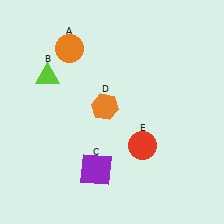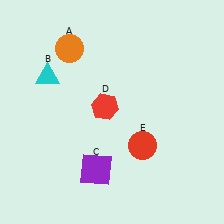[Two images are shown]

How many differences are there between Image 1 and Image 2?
There are 2 differences between the two images.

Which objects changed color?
B changed from lime to cyan. D changed from orange to red.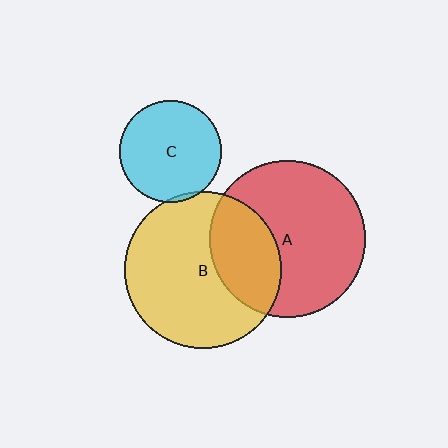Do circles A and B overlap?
Yes.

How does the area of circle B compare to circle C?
Approximately 2.4 times.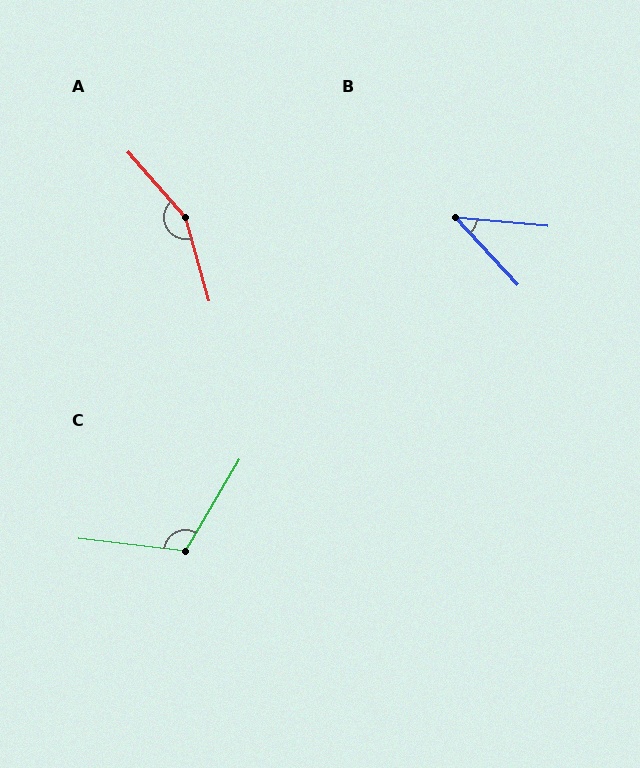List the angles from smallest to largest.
B (42°), C (114°), A (155°).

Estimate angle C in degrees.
Approximately 114 degrees.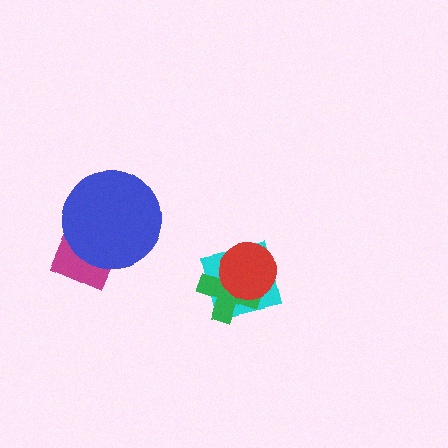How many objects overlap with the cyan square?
2 objects overlap with the cyan square.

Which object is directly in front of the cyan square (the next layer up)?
The green cross is directly in front of the cyan square.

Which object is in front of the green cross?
The red circle is in front of the green cross.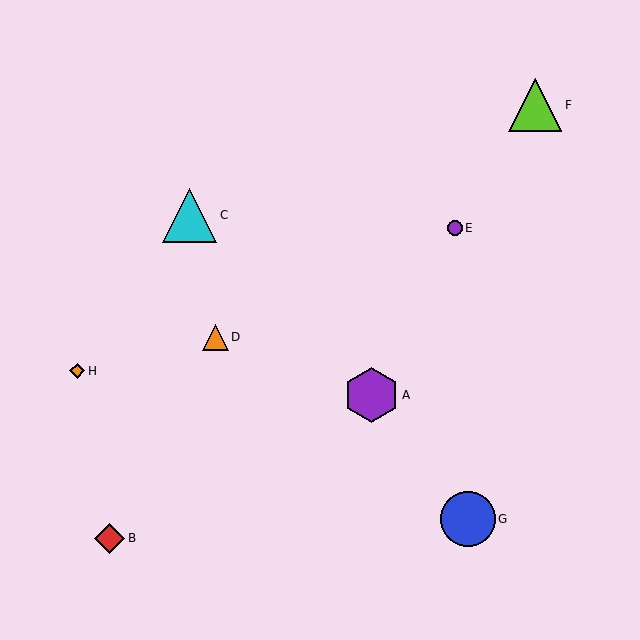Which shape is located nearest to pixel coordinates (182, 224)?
The cyan triangle (labeled C) at (190, 215) is nearest to that location.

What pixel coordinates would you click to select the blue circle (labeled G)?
Click at (468, 519) to select the blue circle G.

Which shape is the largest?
The purple hexagon (labeled A) is the largest.